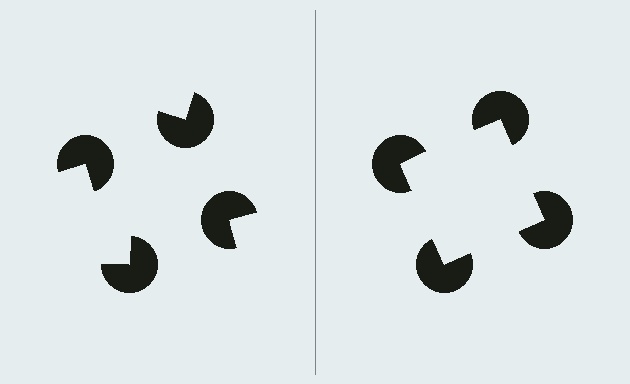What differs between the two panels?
The pac-man discs are positioned identically on both sides; only the wedge orientations differ. On the right they align to a square; on the left they are misaligned.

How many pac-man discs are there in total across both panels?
8 — 4 on each side.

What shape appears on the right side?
An illusory square.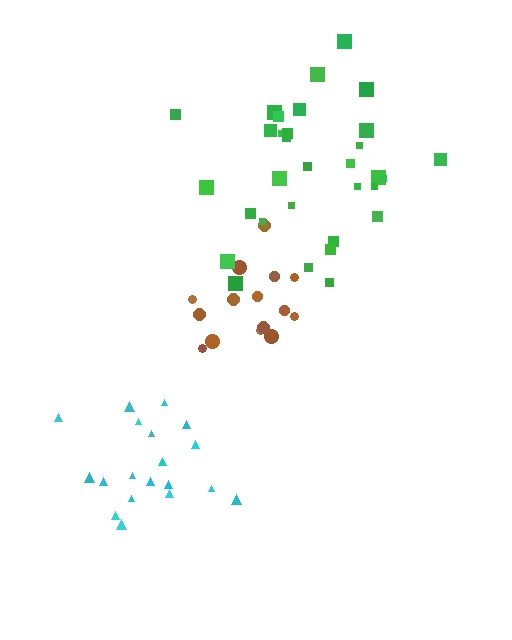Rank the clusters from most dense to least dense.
brown, cyan, green.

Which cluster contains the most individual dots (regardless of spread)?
Green (32).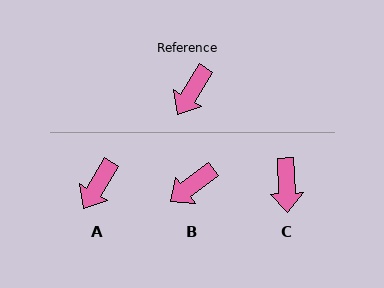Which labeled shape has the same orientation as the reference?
A.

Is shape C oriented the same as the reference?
No, it is off by about 33 degrees.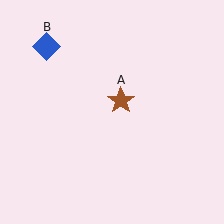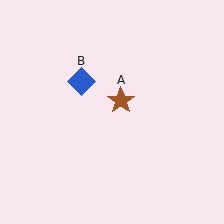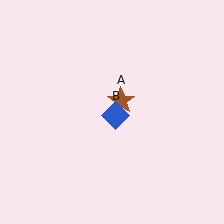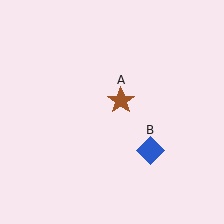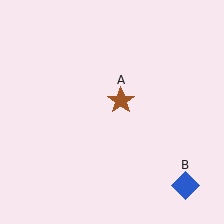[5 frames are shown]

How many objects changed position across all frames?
1 object changed position: blue diamond (object B).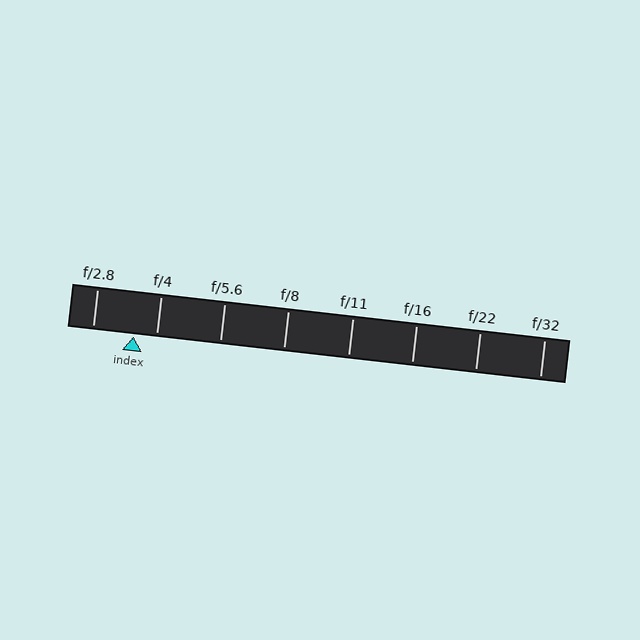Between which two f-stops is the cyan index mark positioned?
The index mark is between f/2.8 and f/4.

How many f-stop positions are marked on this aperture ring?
There are 8 f-stop positions marked.